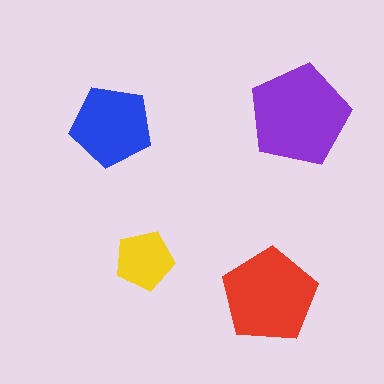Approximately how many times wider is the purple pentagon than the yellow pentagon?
About 1.5 times wider.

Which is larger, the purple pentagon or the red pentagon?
The purple one.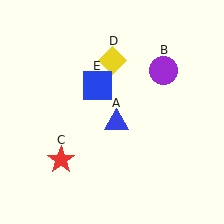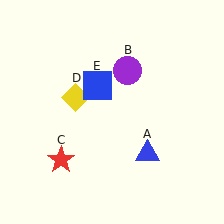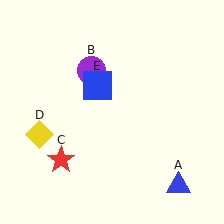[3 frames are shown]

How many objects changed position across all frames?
3 objects changed position: blue triangle (object A), purple circle (object B), yellow diamond (object D).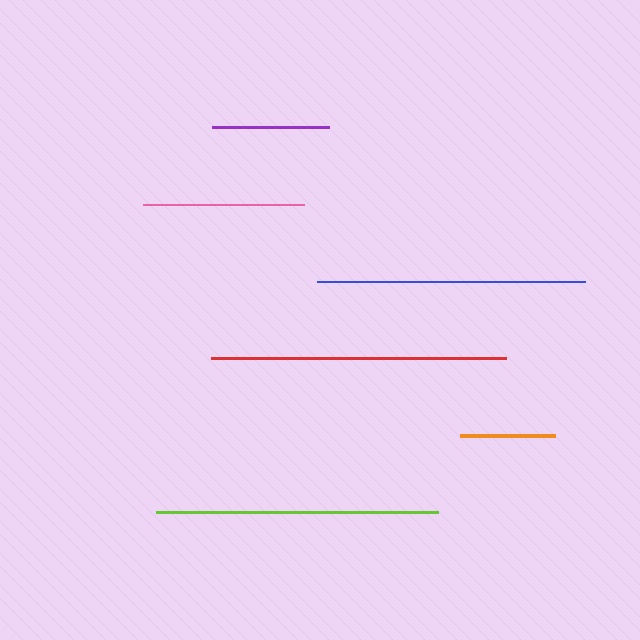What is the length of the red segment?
The red segment is approximately 295 pixels long.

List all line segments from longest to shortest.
From longest to shortest: red, lime, blue, pink, purple, orange.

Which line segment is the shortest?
The orange line is the shortest at approximately 95 pixels.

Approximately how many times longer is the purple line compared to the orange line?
The purple line is approximately 1.2 times the length of the orange line.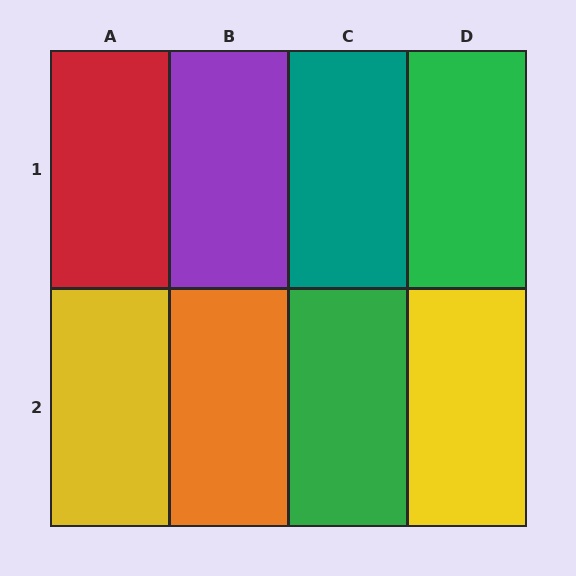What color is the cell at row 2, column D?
Yellow.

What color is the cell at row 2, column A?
Yellow.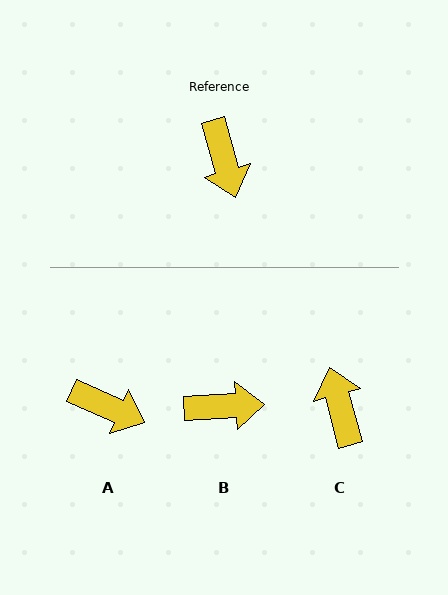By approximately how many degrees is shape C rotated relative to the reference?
Approximately 179 degrees counter-clockwise.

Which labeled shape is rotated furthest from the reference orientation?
C, about 179 degrees away.